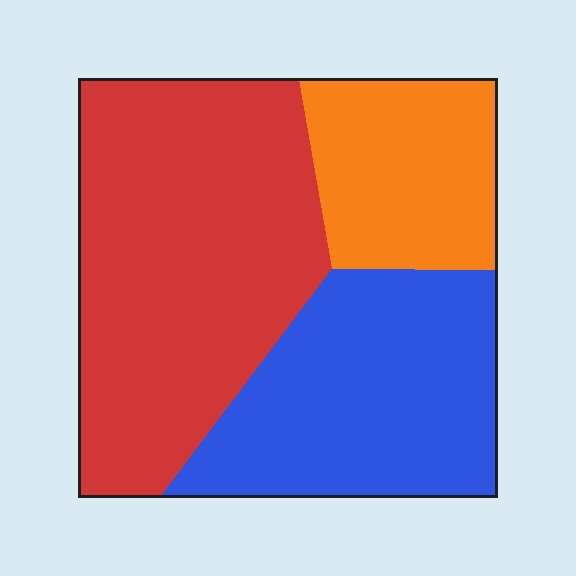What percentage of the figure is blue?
Blue covers 33% of the figure.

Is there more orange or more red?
Red.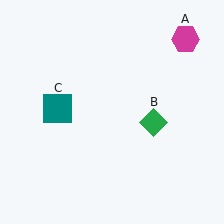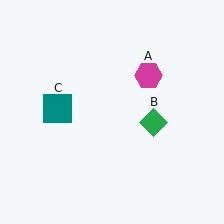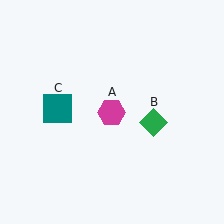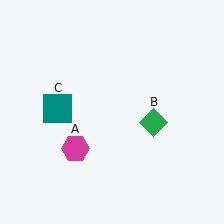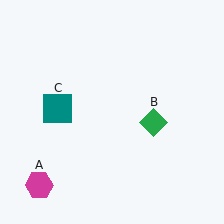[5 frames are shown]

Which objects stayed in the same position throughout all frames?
Green diamond (object B) and teal square (object C) remained stationary.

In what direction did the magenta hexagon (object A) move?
The magenta hexagon (object A) moved down and to the left.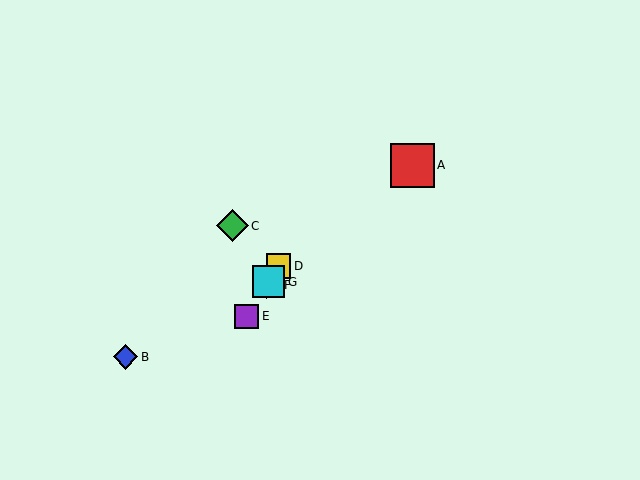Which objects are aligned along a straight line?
Objects D, E, F, G are aligned along a straight line.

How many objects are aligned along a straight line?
4 objects (D, E, F, G) are aligned along a straight line.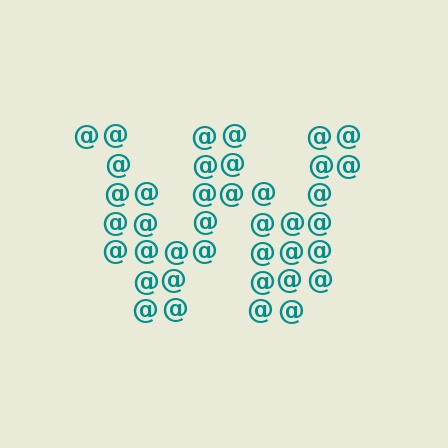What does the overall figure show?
The overall figure shows the letter W.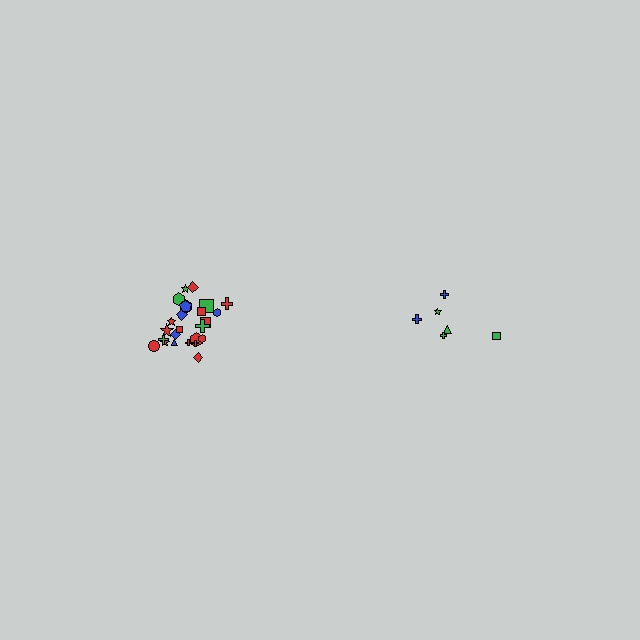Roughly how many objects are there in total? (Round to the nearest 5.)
Roughly 30 objects in total.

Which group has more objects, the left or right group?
The left group.